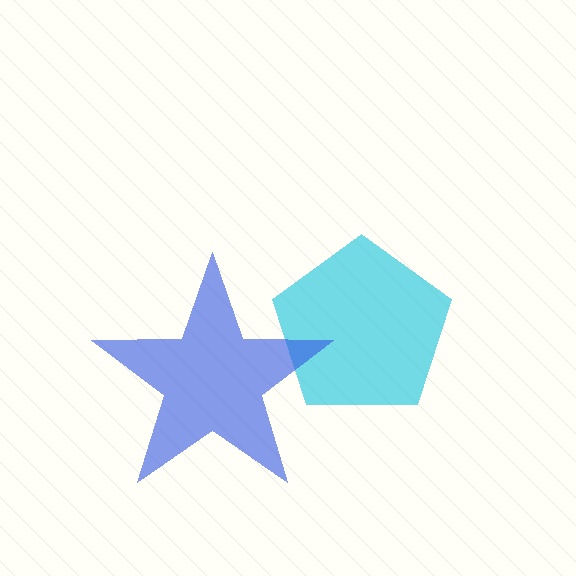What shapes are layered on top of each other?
The layered shapes are: a cyan pentagon, a blue star.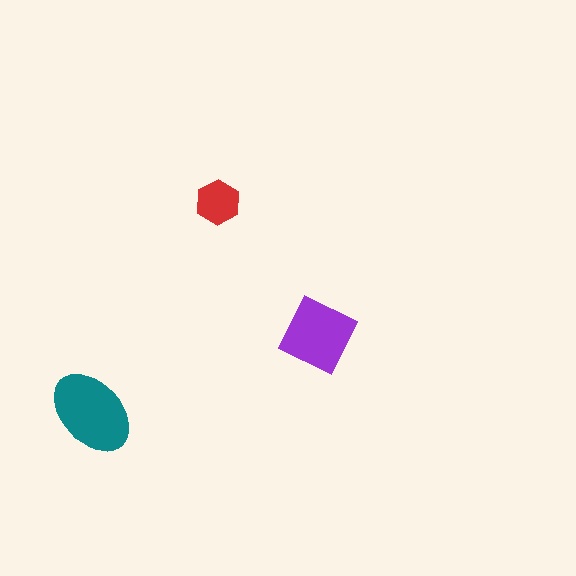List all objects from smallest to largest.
The red hexagon, the purple diamond, the teal ellipse.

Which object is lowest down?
The teal ellipse is bottommost.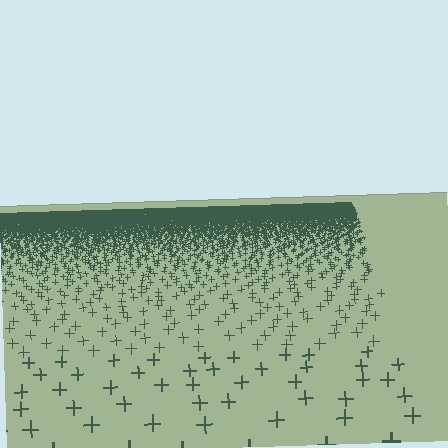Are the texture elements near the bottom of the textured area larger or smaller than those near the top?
Larger. Near the bottom, elements are closer to the viewer and appear at a bigger on-screen size.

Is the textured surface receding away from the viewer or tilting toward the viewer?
The surface is receding away from the viewer. Texture elements get smaller and denser toward the top.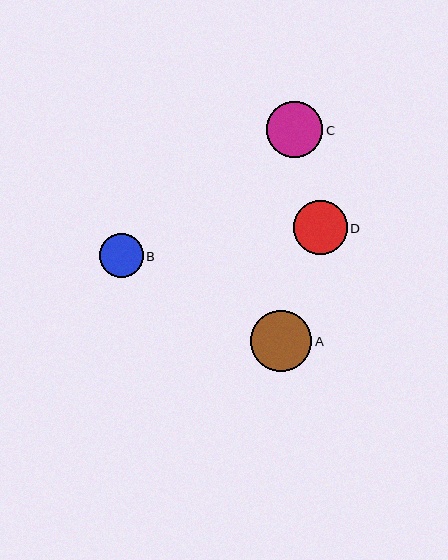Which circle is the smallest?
Circle B is the smallest with a size of approximately 44 pixels.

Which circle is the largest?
Circle A is the largest with a size of approximately 61 pixels.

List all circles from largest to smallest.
From largest to smallest: A, C, D, B.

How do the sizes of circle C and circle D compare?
Circle C and circle D are approximately the same size.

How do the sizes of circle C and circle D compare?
Circle C and circle D are approximately the same size.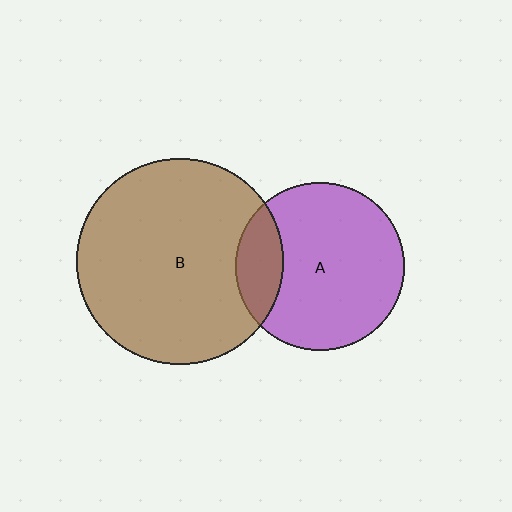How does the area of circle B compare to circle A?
Approximately 1.5 times.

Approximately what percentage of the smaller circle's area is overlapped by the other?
Approximately 20%.